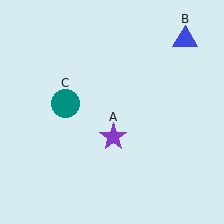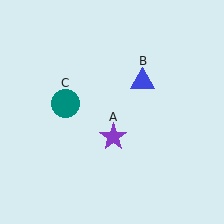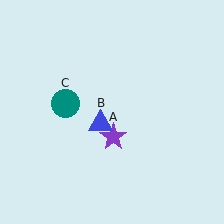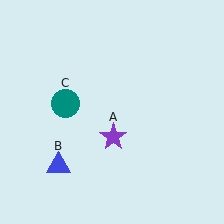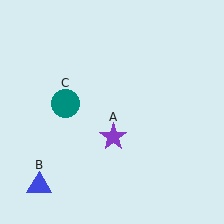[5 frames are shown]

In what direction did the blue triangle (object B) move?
The blue triangle (object B) moved down and to the left.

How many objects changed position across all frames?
1 object changed position: blue triangle (object B).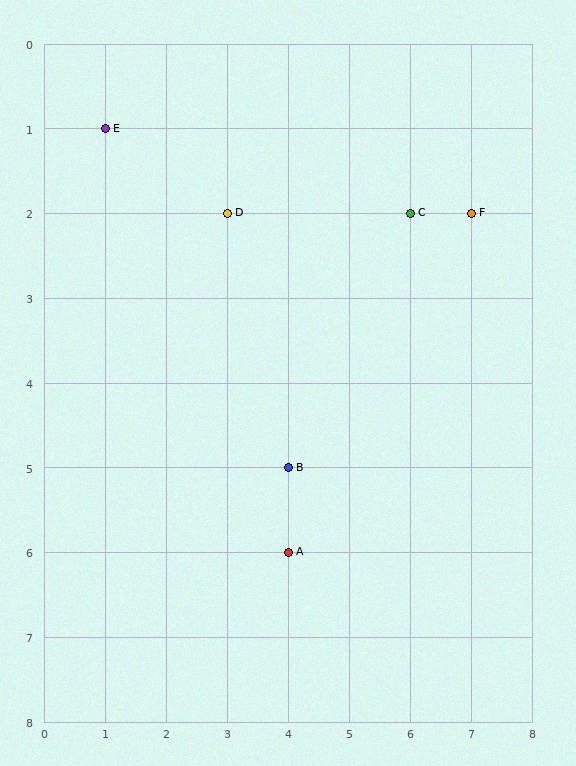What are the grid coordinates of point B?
Point B is at grid coordinates (4, 5).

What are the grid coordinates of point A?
Point A is at grid coordinates (4, 6).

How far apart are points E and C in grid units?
Points E and C are 5 columns and 1 row apart (about 5.1 grid units diagonally).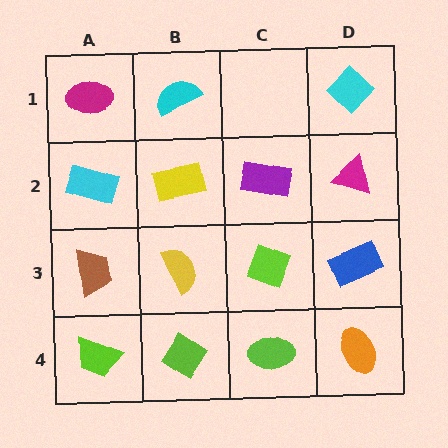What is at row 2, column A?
A cyan rectangle.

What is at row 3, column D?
A blue rectangle.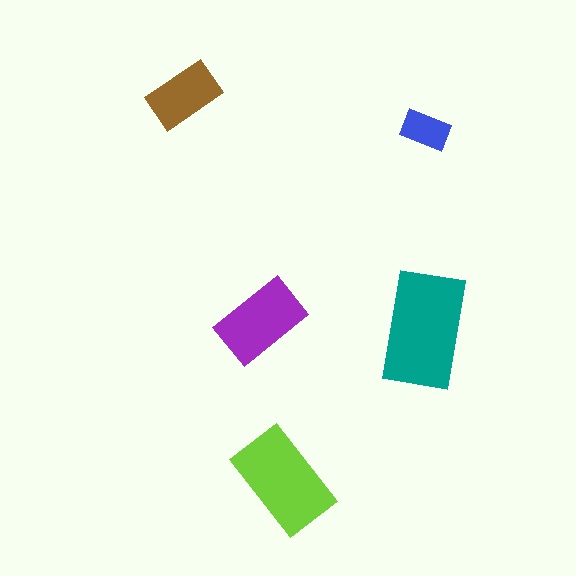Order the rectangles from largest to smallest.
the teal one, the lime one, the purple one, the brown one, the blue one.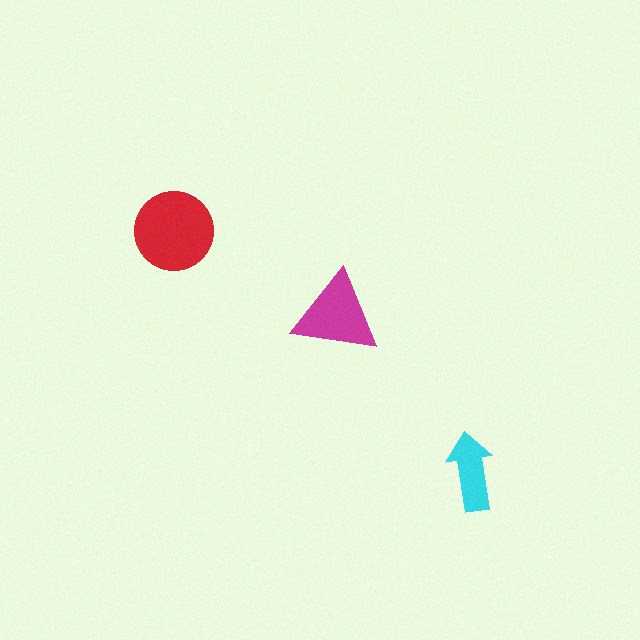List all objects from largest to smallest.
The red circle, the magenta triangle, the cyan arrow.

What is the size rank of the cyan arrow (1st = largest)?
3rd.